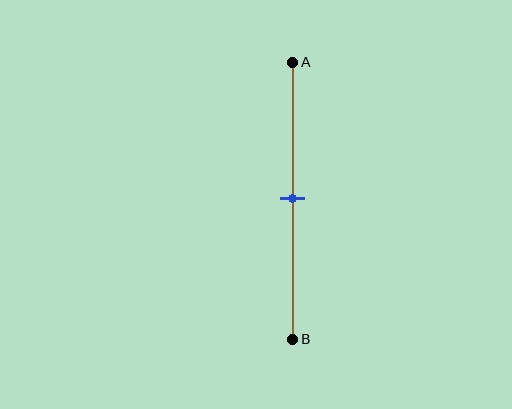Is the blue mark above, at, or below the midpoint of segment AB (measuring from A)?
The blue mark is approximately at the midpoint of segment AB.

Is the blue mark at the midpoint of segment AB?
Yes, the mark is approximately at the midpoint.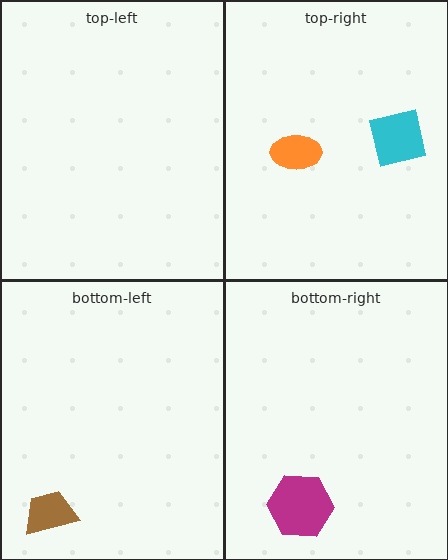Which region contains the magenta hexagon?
The bottom-right region.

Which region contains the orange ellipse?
The top-right region.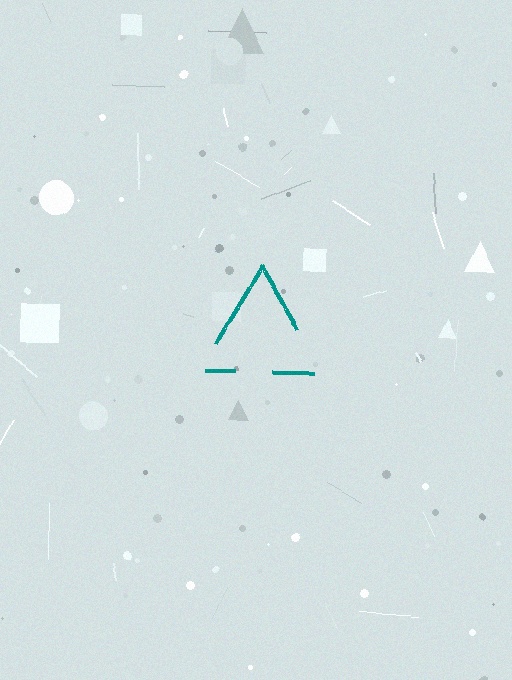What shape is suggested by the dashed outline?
The dashed outline suggests a triangle.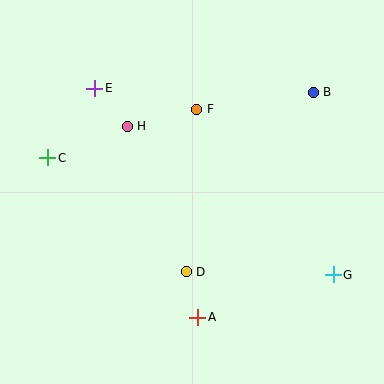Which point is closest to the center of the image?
Point D at (186, 272) is closest to the center.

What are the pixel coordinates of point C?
Point C is at (48, 158).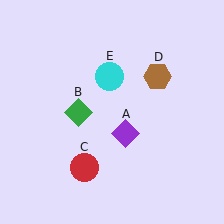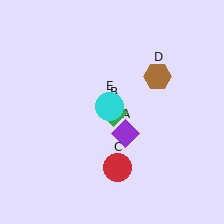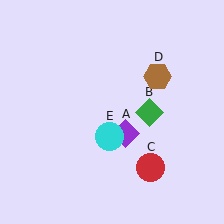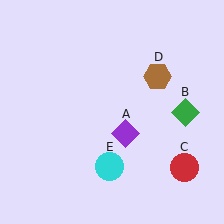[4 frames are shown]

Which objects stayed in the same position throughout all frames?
Purple diamond (object A) and brown hexagon (object D) remained stationary.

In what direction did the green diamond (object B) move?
The green diamond (object B) moved right.